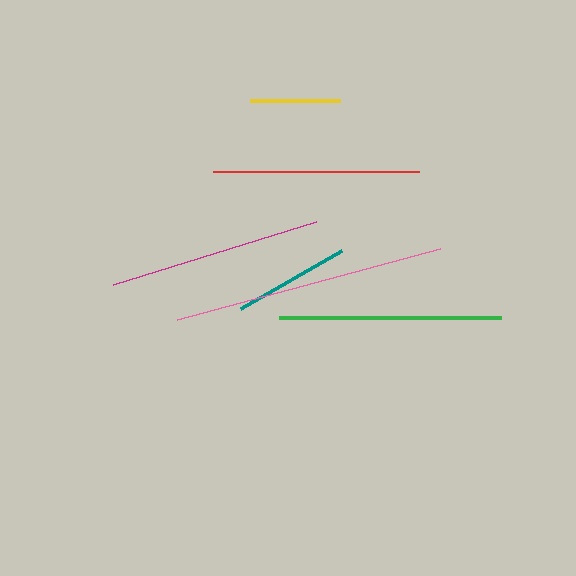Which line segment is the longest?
The pink line is the longest at approximately 272 pixels.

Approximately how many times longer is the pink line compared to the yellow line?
The pink line is approximately 3.0 times the length of the yellow line.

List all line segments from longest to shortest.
From longest to shortest: pink, green, magenta, red, teal, yellow.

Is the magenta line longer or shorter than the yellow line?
The magenta line is longer than the yellow line.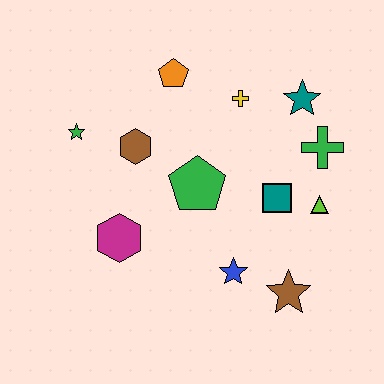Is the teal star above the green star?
Yes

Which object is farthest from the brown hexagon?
The brown star is farthest from the brown hexagon.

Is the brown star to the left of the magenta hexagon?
No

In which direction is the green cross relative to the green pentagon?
The green cross is to the right of the green pentagon.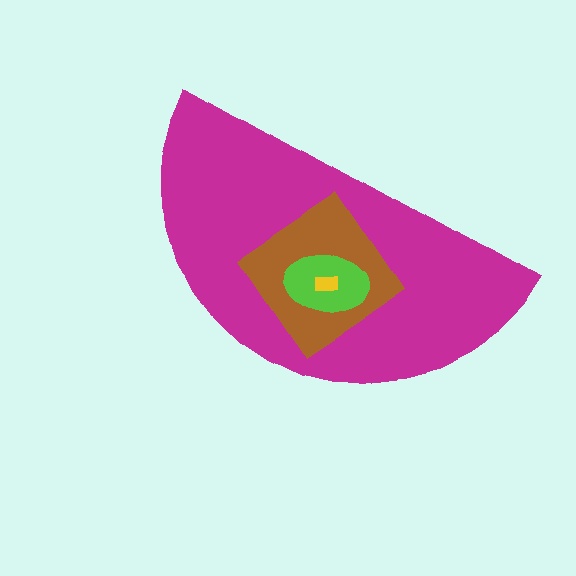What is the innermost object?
The yellow rectangle.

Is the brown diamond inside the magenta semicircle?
Yes.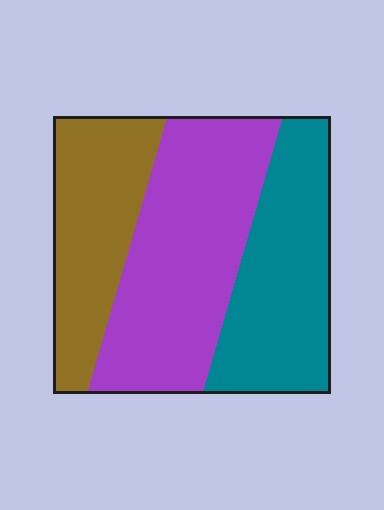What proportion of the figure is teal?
Teal covers roughly 30% of the figure.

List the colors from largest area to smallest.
From largest to smallest: purple, teal, brown.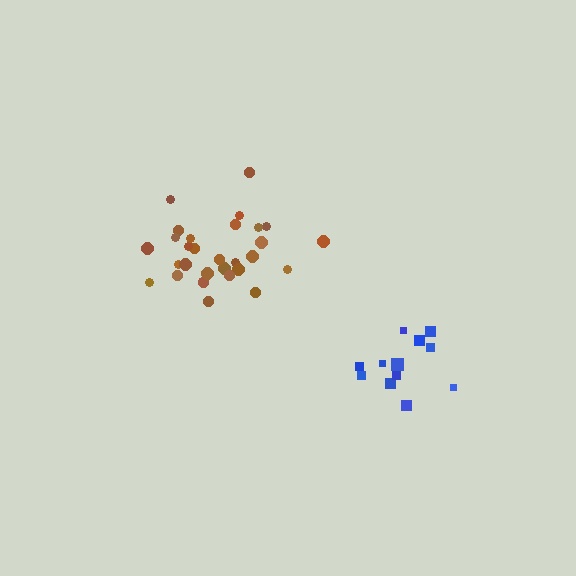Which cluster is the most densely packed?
Brown.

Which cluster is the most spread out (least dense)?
Blue.